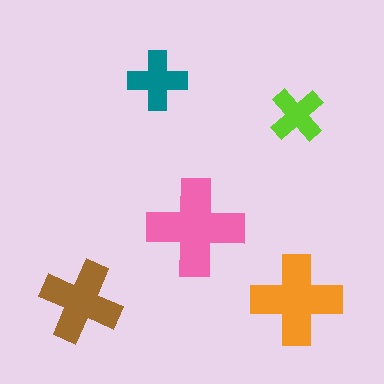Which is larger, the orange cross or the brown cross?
The orange one.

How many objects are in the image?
There are 5 objects in the image.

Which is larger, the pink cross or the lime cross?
The pink one.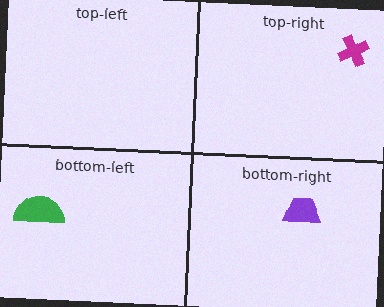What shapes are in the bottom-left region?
The green semicircle.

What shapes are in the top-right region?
The magenta cross.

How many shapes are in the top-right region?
1.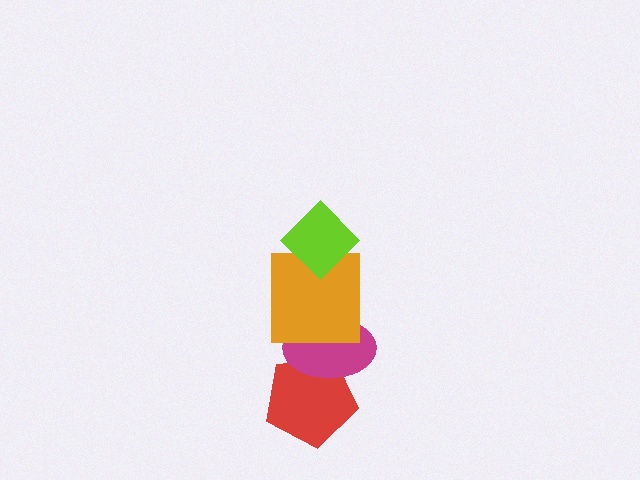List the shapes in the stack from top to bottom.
From top to bottom: the lime diamond, the orange square, the magenta ellipse, the red pentagon.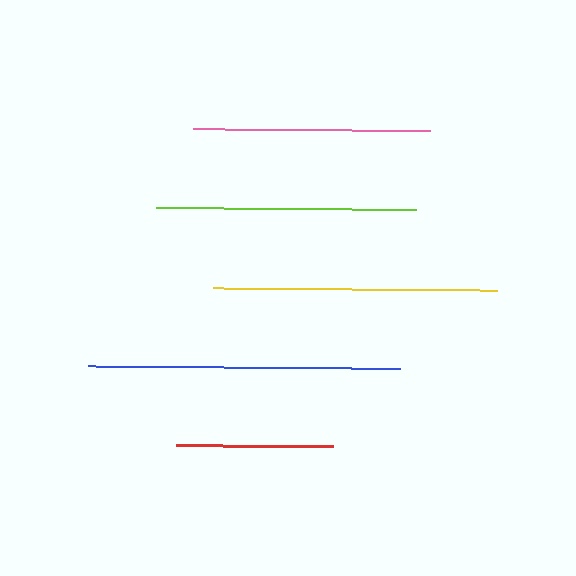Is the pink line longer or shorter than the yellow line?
The yellow line is longer than the pink line.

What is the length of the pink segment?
The pink segment is approximately 238 pixels long.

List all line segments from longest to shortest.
From longest to shortest: blue, yellow, lime, pink, red.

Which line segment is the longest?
The blue line is the longest at approximately 312 pixels.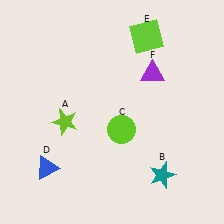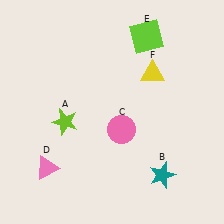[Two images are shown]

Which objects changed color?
C changed from lime to pink. D changed from blue to pink. F changed from purple to yellow.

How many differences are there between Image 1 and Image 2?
There are 3 differences between the two images.